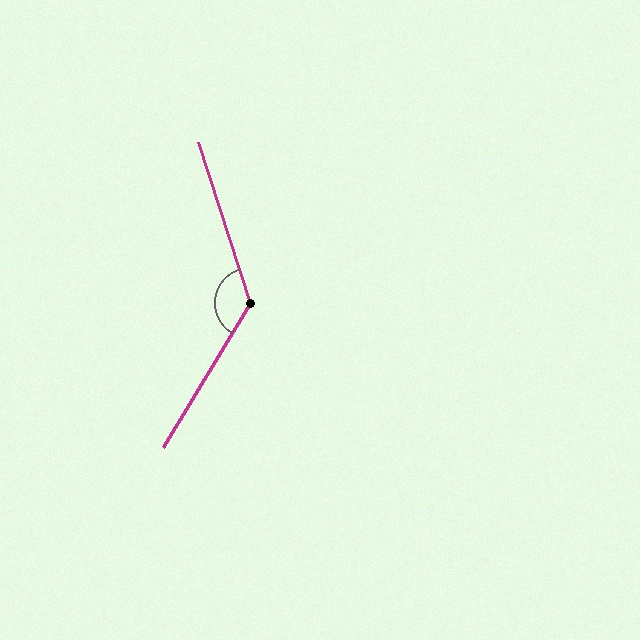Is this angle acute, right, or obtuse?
It is obtuse.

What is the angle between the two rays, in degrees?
Approximately 131 degrees.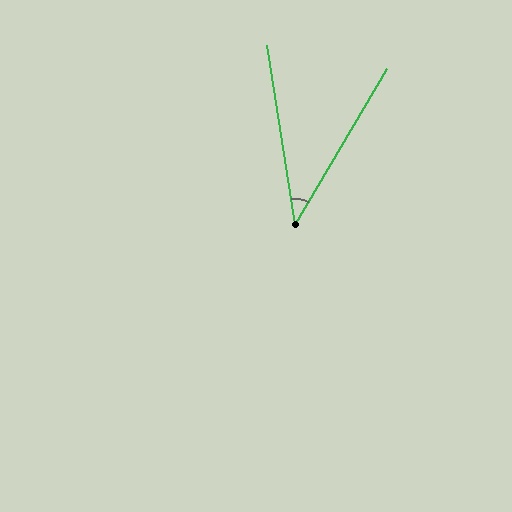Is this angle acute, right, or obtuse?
It is acute.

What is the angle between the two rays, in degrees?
Approximately 39 degrees.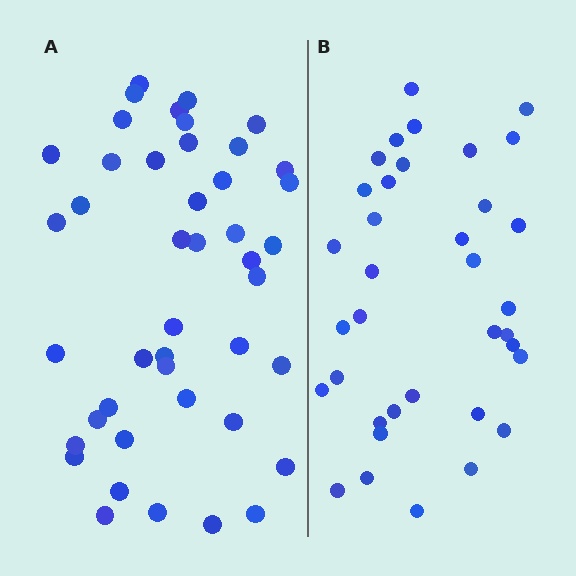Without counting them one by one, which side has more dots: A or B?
Region A (the left region) has more dots.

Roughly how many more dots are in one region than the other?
Region A has roughly 8 or so more dots than region B.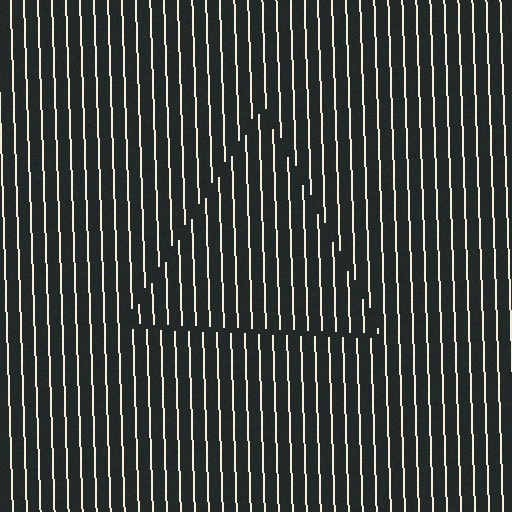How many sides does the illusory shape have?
3 sides — the line-ends trace a triangle.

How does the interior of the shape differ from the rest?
The interior of the shape contains the same grating, shifted by half a period — the contour is defined by the phase discontinuity where line-ends from the inner and outer gratings abut.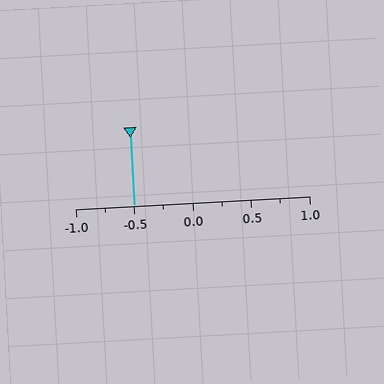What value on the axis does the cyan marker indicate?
The marker indicates approximately -0.5.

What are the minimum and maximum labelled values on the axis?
The axis runs from -1.0 to 1.0.